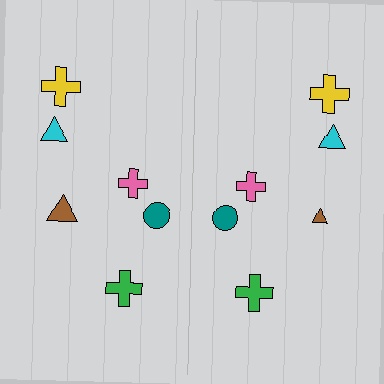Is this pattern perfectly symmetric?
No, the pattern is not perfectly symmetric. The brown triangle on the right side has a different size than its mirror counterpart.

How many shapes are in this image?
There are 12 shapes in this image.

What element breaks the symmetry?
The brown triangle on the right side has a different size than its mirror counterpart.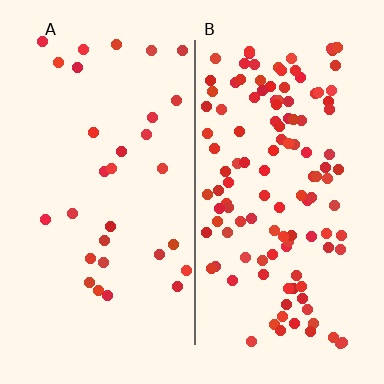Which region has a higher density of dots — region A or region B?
B (the right).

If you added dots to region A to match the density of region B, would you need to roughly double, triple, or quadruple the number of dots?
Approximately quadruple.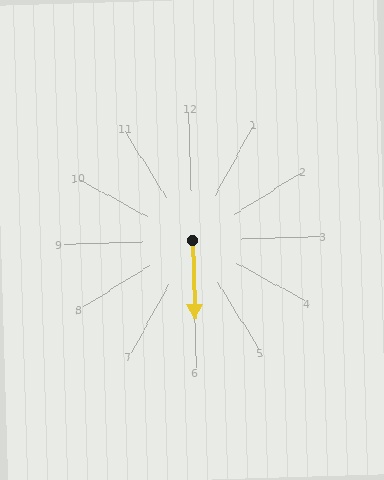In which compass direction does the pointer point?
South.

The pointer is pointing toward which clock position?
Roughly 6 o'clock.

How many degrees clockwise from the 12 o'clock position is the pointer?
Approximately 180 degrees.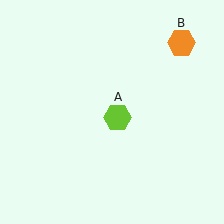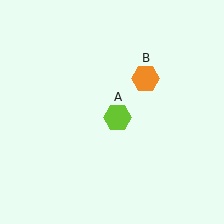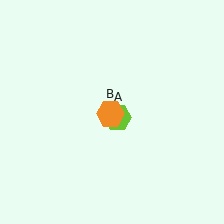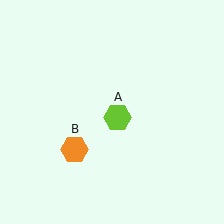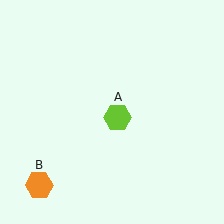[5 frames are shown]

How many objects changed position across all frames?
1 object changed position: orange hexagon (object B).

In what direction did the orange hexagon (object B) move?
The orange hexagon (object B) moved down and to the left.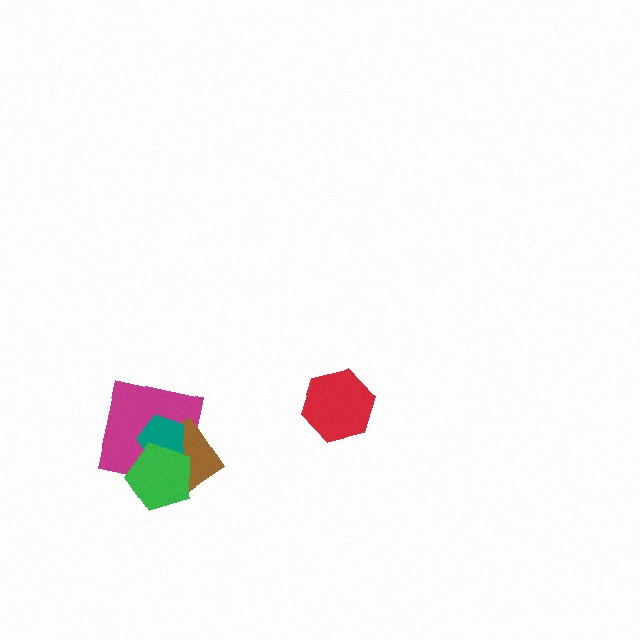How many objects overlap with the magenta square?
3 objects overlap with the magenta square.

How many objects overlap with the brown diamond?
3 objects overlap with the brown diamond.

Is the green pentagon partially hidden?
No, no other shape covers it.